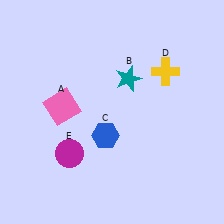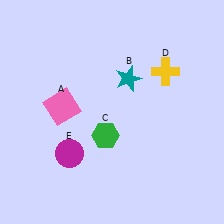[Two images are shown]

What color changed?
The hexagon (C) changed from blue in Image 1 to green in Image 2.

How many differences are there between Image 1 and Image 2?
There is 1 difference between the two images.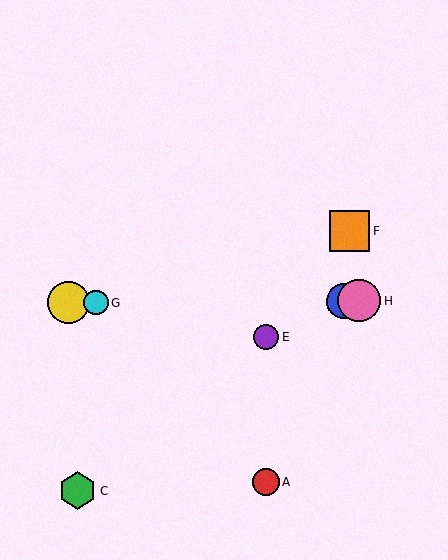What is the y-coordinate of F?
Object F is at y≈231.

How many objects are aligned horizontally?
4 objects (B, D, G, H) are aligned horizontally.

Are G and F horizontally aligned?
No, G is at y≈302 and F is at y≈231.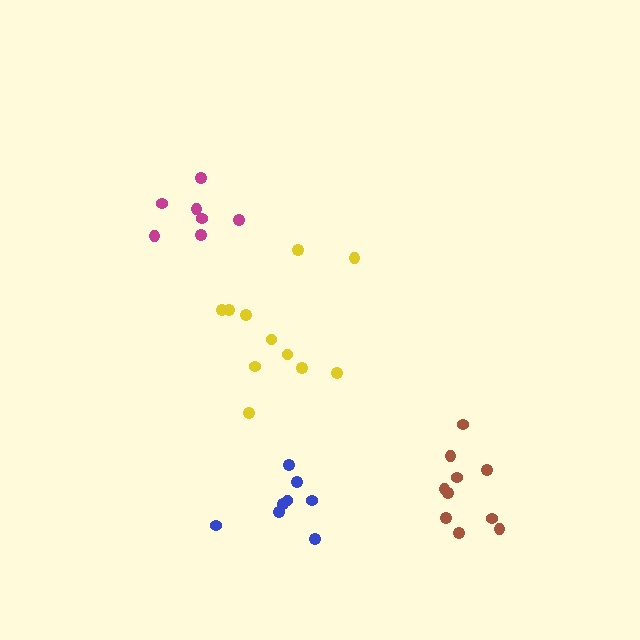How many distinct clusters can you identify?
There are 4 distinct clusters.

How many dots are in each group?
Group 1: 10 dots, Group 2: 11 dots, Group 3: 8 dots, Group 4: 7 dots (36 total).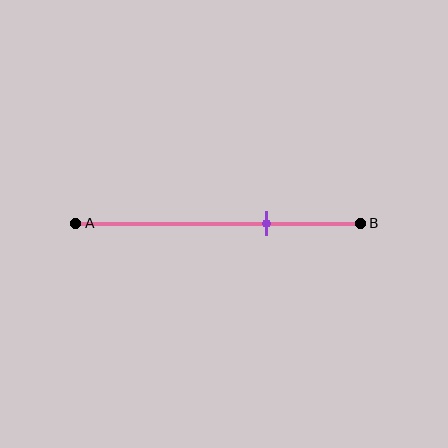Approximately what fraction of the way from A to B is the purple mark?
The purple mark is approximately 65% of the way from A to B.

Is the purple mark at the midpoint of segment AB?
No, the mark is at about 65% from A, not at the 50% midpoint.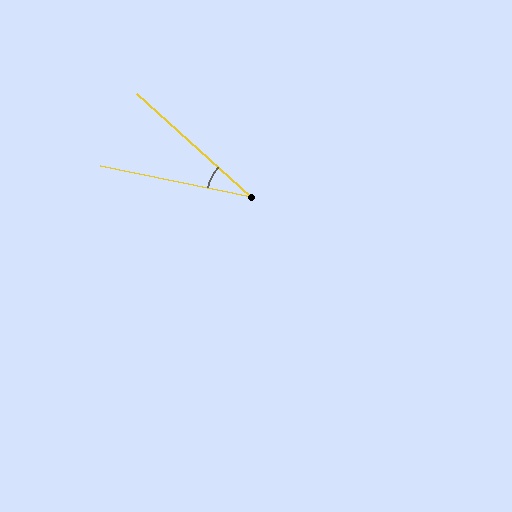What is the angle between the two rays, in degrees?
Approximately 31 degrees.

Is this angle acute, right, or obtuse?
It is acute.